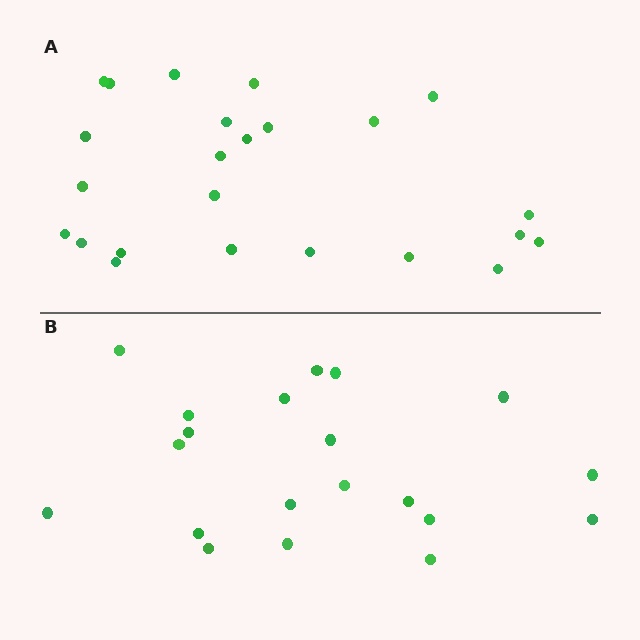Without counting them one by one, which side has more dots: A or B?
Region A (the top region) has more dots.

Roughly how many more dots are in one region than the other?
Region A has about 4 more dots than region B.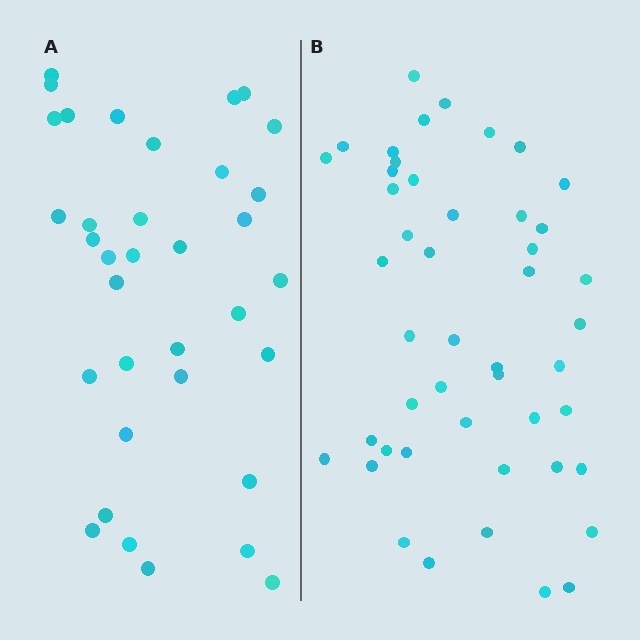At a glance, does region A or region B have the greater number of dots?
Region B (the right region) has more dots.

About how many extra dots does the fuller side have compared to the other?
Region B has roughly 12 or so more dots than region A.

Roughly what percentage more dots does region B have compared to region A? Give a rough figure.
About 35% more.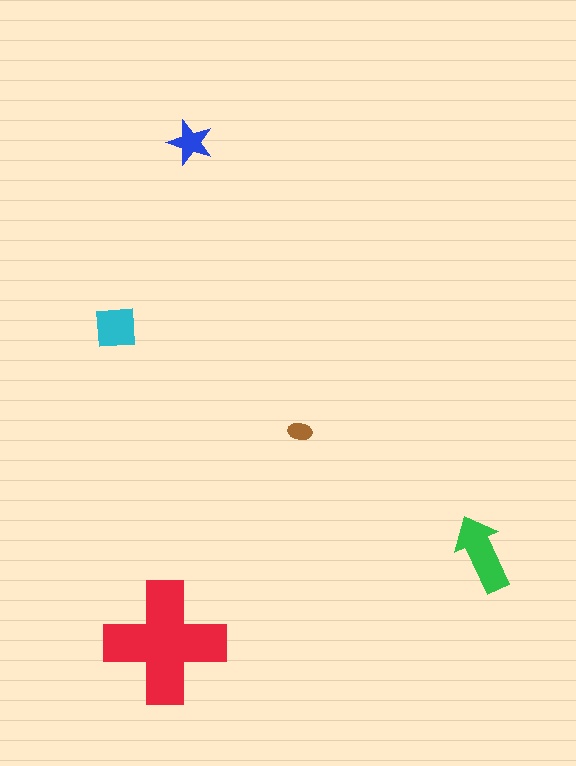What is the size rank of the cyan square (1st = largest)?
3rd.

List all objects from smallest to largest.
The brown ellipse, the blue star, the cyan square, the green arrow, the red cross.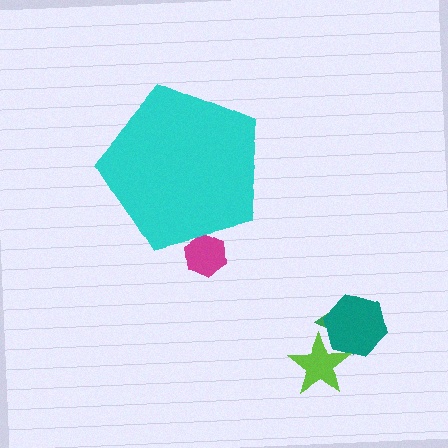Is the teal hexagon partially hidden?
No, the teal hexagon is fully visible.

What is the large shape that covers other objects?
A cyan pentagon.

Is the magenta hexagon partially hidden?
Yes, the magenta hexagon is partially hidden behind the cyan pentagon.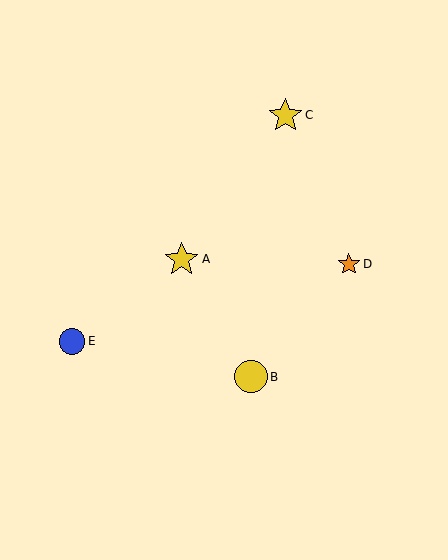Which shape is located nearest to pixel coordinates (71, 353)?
The blue circle (labeled E) at (72, 341) is nearest to that location.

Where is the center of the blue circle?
The center of the blue circle is at (72, 341).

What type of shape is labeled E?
Shape E is a blue circle.